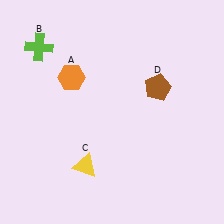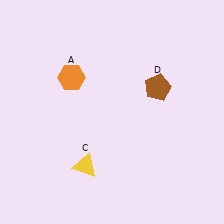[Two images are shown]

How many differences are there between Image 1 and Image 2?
There is 1 difference between the two images.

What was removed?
The lime cross (B) was removed in Image 2.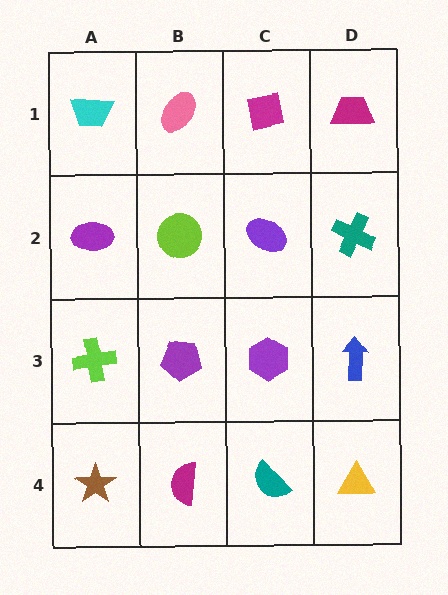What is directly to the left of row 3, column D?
A purple hexagon.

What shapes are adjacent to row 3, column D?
A teal cross (row 2, column D), a yellow triangle (row 4, column D), a purple hexagon (row 3, column C).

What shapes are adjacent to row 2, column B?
A pink ellipse (row 1, column B), a purple pentagon (row 3, column B), a purple ellipse (row 2, column A), a purple ellipse (row 2, column C).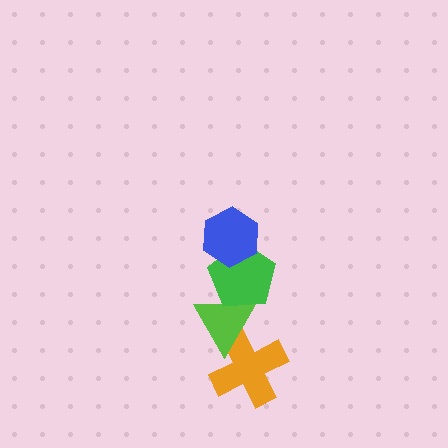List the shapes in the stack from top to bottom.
From top to bottom: the blue hexagon, the green pentagon, the lime triangle, the orange cross.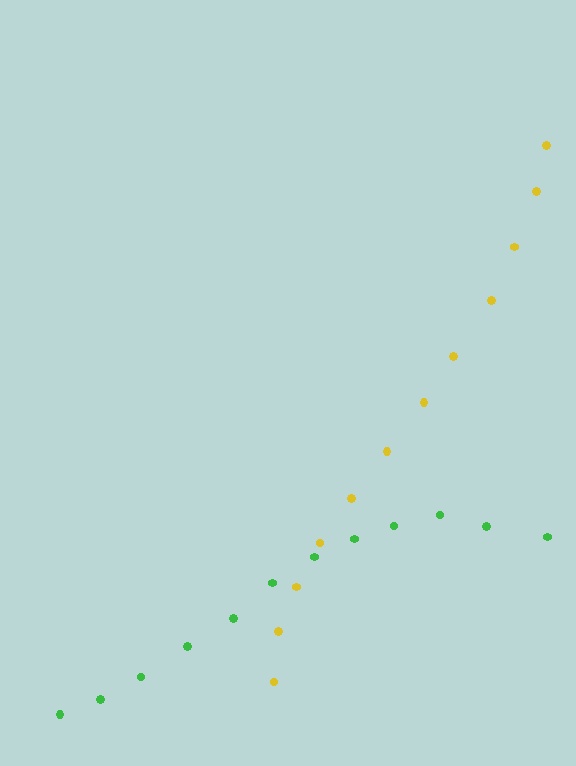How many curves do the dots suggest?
There are 2 distinct paths.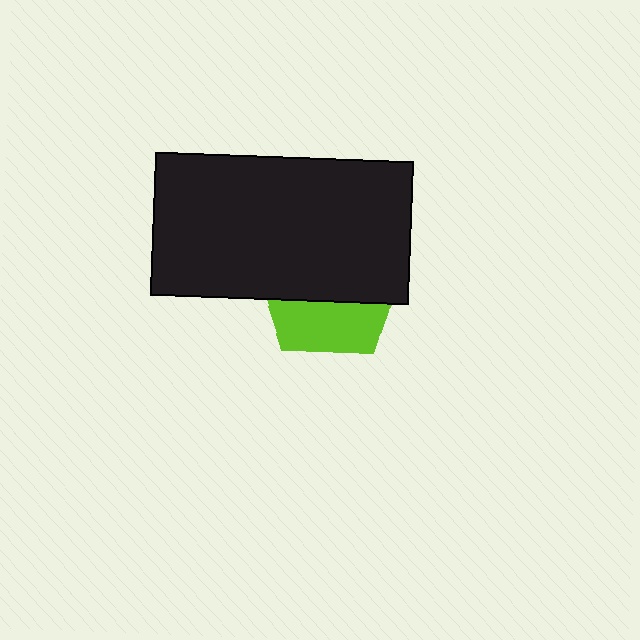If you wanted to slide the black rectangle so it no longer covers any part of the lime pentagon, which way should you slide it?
Slide it up — that is the most direct way to separate the two shapes.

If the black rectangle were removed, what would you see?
You would see the complete lime pentagon.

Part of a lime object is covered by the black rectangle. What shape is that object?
It is a pentagon.